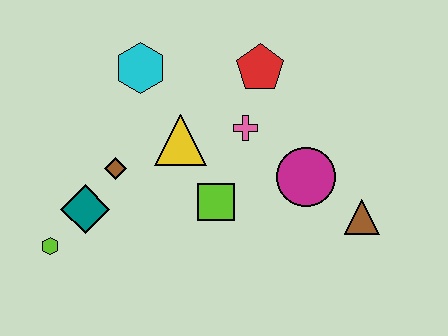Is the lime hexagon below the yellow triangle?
Yes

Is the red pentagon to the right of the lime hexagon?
Yes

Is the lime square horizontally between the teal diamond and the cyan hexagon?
No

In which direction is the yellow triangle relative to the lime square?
The yellow triangle is above the lime square.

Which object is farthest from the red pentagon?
The lime hexagon is farthest from the red pentagon.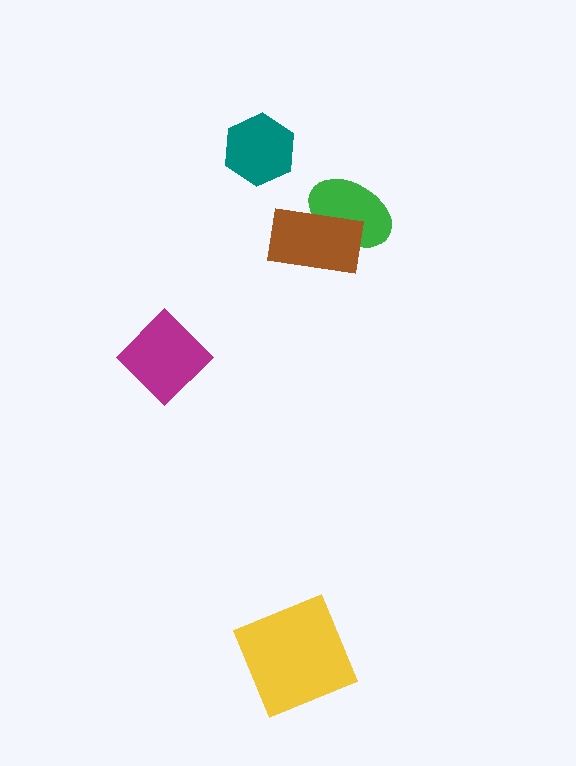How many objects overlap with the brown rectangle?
1 object overlaps with the brown rectangle.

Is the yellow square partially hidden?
No, no other shape covers it.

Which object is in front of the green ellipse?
The brown rectangle is in front of the green ellipse.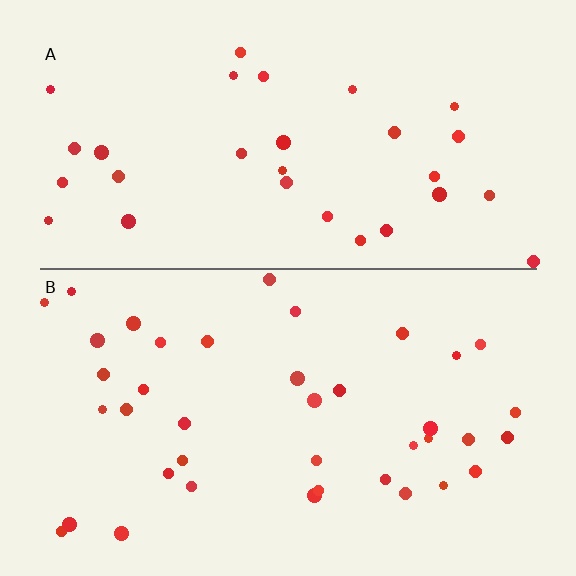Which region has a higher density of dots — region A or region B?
B (the bottom).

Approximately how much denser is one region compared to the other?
Approximately 1.3× — region B over region A.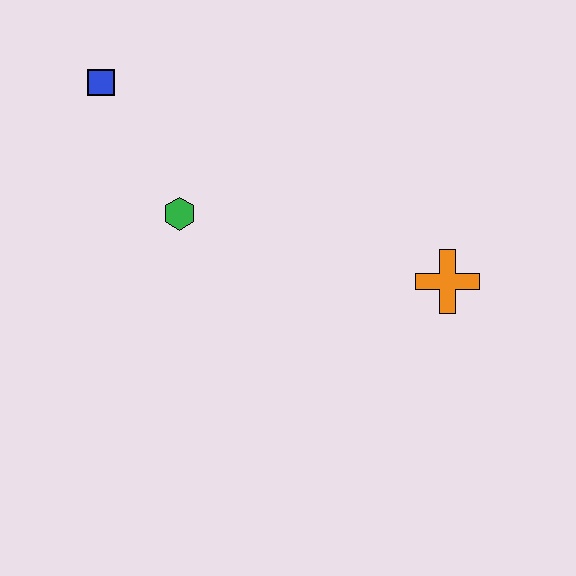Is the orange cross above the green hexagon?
No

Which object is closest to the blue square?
The green hexagon is closest to the blue square.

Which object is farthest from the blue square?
The orange cross is farthest from the blue square.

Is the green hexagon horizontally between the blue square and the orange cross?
Yes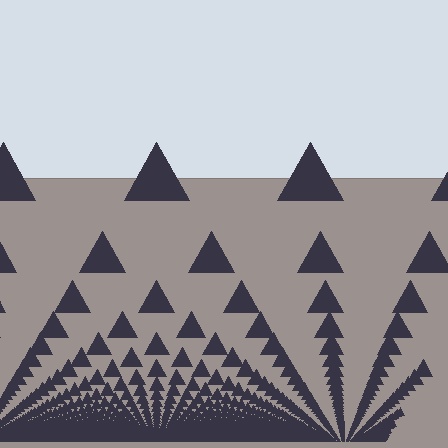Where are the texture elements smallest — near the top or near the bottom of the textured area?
Near the bottom.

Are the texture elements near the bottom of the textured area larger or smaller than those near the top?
Smaller. The gradient is inverted — elements near the bottom are smaller and denser.